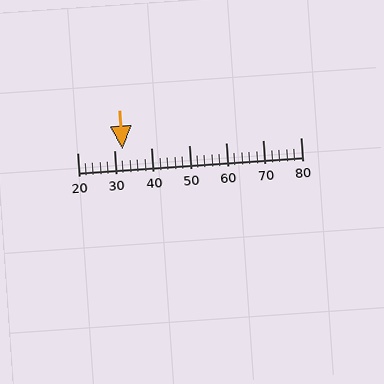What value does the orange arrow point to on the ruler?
The orange arrow points to approximately 32.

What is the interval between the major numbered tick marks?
The major tick marks are spaced 10 units apart.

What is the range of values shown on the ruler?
The ruler shows values from 20 to 80.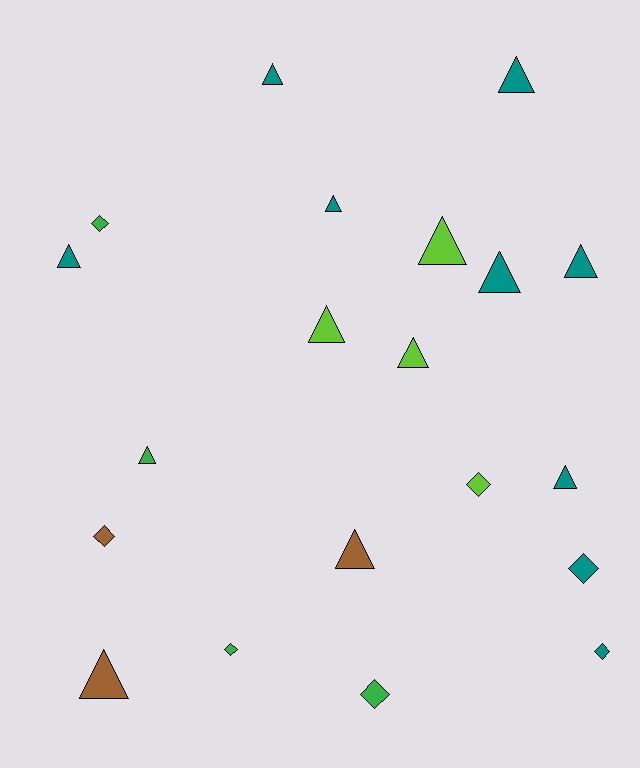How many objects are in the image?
There are 20 objects.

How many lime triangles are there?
There are 3 lime triangles.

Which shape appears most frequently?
Triangle, with 13 objects.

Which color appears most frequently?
Teal, with 9 objects.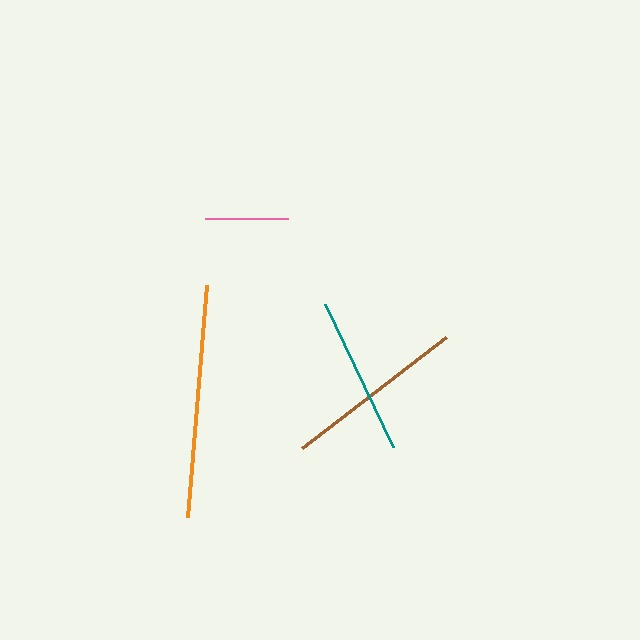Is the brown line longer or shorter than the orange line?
The orange line is longer than the brown line.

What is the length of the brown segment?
The brown segment is approximately 182 pixels long.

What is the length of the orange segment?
The orange segment is approximately 232 pixels long.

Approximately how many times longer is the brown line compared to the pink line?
The brown line is approximately 2.2 times the length of the pink line.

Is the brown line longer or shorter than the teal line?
The brown line is longer than the teal line.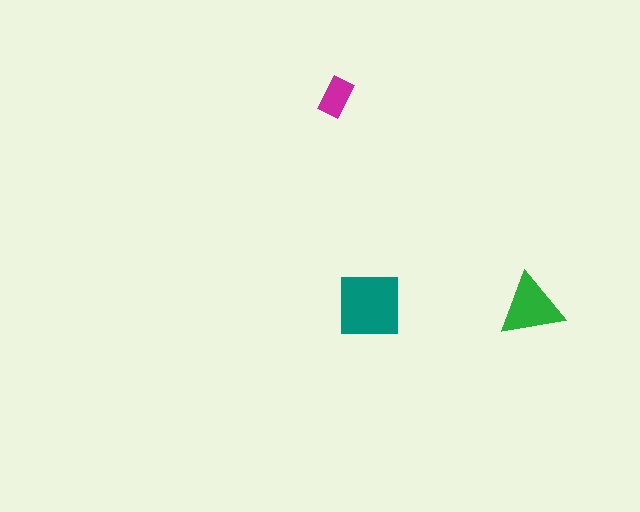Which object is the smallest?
The magenta rectangle.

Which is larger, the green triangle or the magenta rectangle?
The green triangle.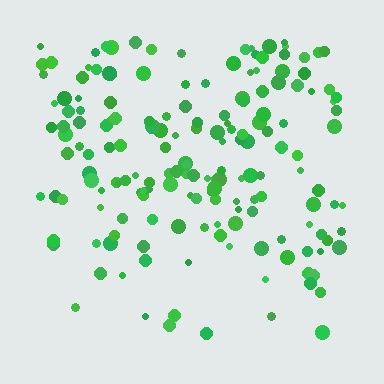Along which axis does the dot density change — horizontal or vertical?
Vertical.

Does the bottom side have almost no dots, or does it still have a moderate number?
Still a moderate number, just noticeably fewer than the top.